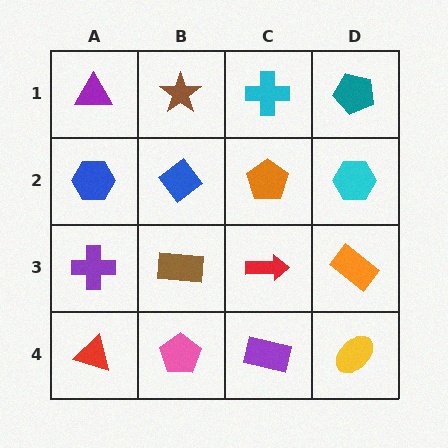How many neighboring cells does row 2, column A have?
3.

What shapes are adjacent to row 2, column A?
A purple triangle (row 1, column A), a purple cross (row 3, column A), a blue diamond (row 2, column B).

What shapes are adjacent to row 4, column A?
A purple cross (row 3, column A), a pink pentagon (row 4, column B).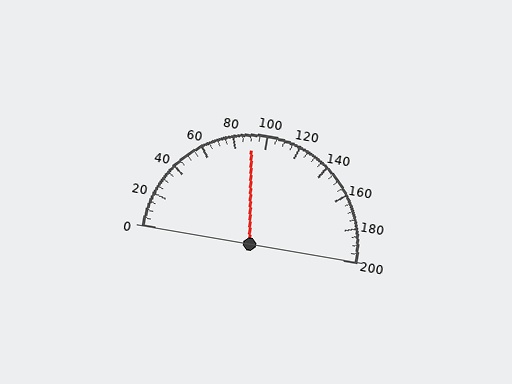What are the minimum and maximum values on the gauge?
The gauge ranges from 0 to 200.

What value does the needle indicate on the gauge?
The needle indicates approximately 90.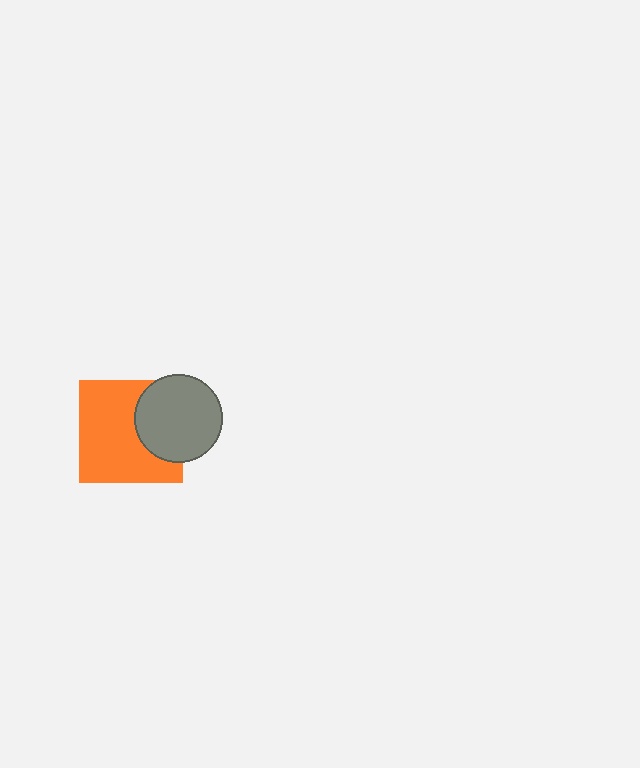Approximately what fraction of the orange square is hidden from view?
Roughly 32% of the orange square is hidden behind the gray circle.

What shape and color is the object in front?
The object in front is a gray circle.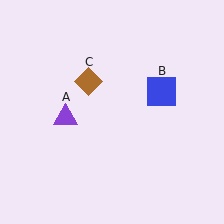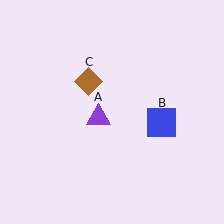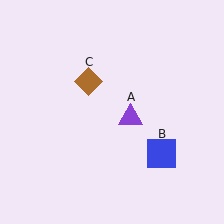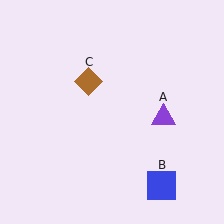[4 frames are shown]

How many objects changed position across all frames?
2 objects changed position: purple triangle (object A), blue square (object B).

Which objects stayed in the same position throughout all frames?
Brown diamond (object C) remained stationary.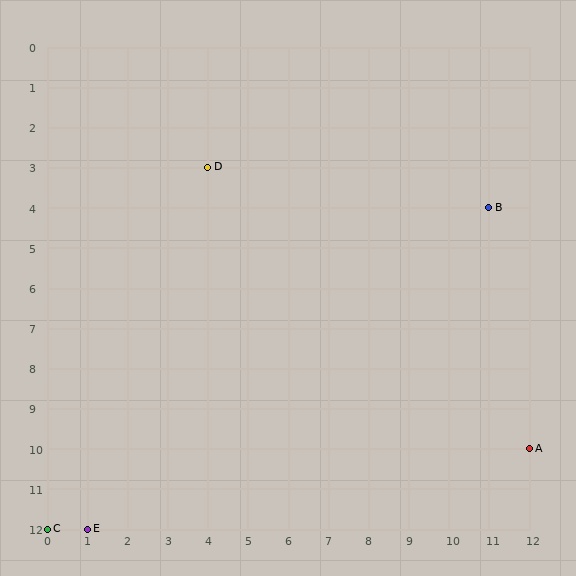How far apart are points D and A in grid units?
Points D and A are 8 columns and 7 rows apart (about 10.6 grid units diagonally).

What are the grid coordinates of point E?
Point E is at grid coordinates (1, 12).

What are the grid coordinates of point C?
Point C is at grid coordinates (0, 12).